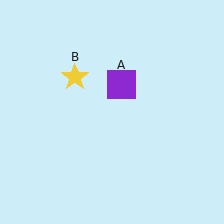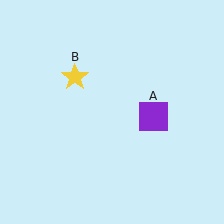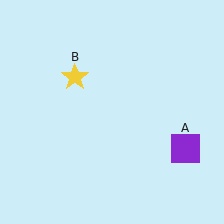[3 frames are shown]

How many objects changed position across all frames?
1 object changed position: purple square (object A).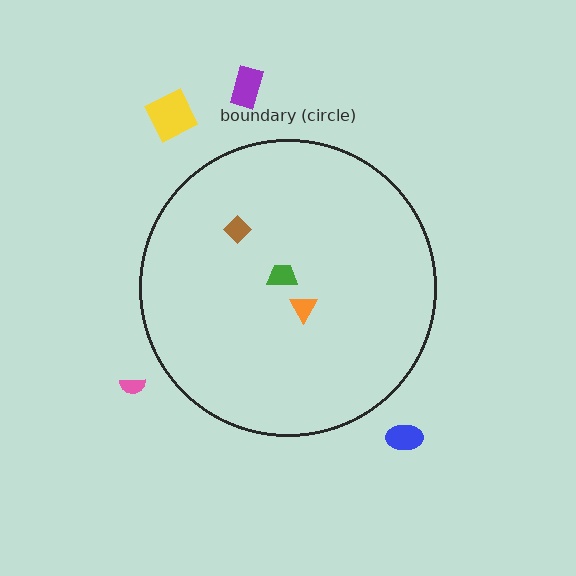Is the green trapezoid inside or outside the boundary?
Inside.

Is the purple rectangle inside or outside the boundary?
Outside.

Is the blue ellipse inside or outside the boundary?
Outside.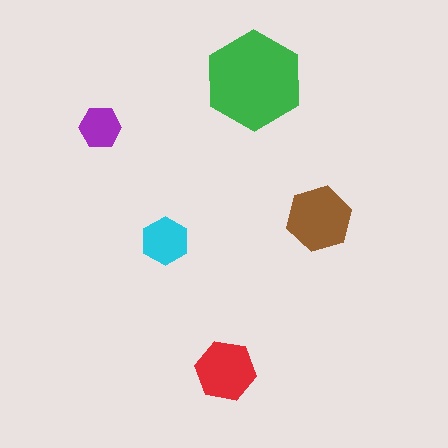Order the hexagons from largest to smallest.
the green one, the brown one, the red one, the cyan one, the purple one.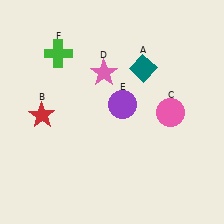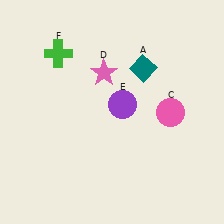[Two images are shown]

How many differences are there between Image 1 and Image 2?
There is 1 difference between the two images.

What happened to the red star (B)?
The red star (B) was removed in Image 2. It was in the bottom-left area of Image 1.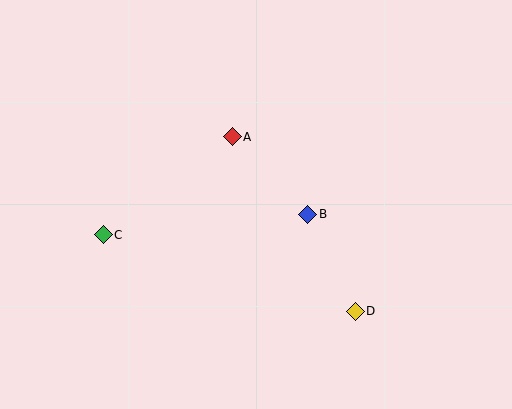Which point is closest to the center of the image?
Point B at (308, 214) is closest to the center.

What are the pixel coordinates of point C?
Point C is at (103, 235).